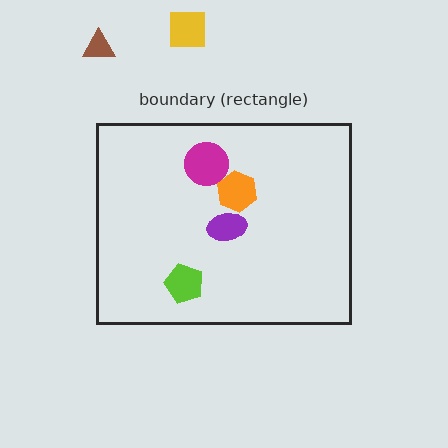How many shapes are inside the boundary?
4 inside, 2 outside.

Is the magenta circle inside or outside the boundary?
Inside.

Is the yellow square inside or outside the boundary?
Outside.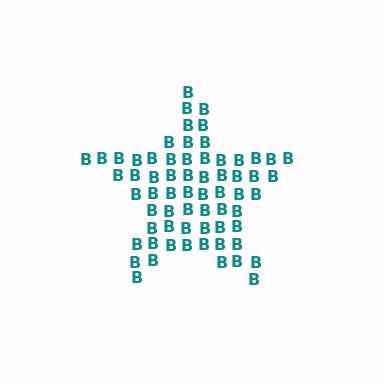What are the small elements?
The small elements are letter B's.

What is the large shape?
The large shape is a star.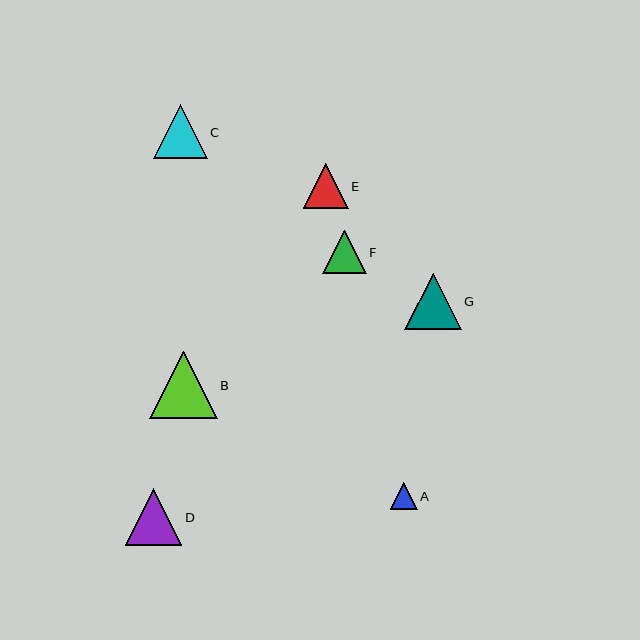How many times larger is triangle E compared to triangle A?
Triangle E is approximately 1.7 times the size of triangle A.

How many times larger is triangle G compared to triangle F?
Triangle G is approximately 1.3 times the size of triangle F.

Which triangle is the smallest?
Triangle A is the smallest with a size of approximately 27 pixels.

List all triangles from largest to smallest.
From largest to smallest: B, G, D, C, E, F, A.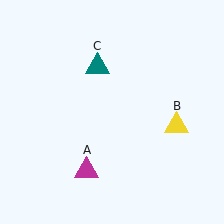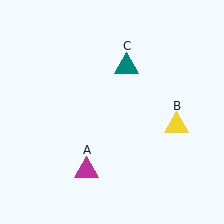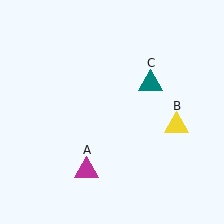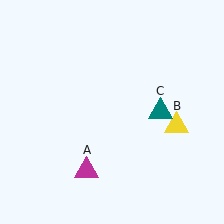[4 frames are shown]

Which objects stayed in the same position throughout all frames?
Magenta triangle (object A) and yellow triangle (object B) remained stationary.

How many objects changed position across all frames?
1 object changed position: teal triangle (object C).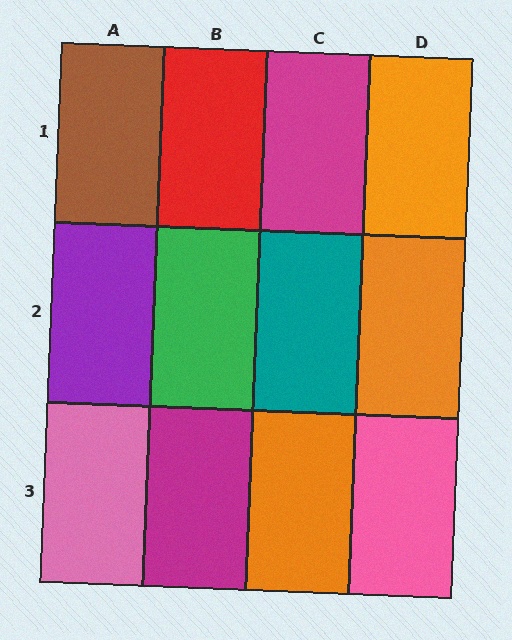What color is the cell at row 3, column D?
Pink.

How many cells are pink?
2 cells are pink.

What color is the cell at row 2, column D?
Orange.